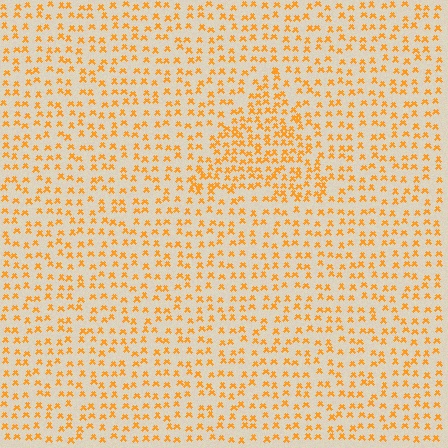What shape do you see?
I see a triangle.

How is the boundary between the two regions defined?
The boundary is defined by a change in element density (approximately 1.7x ratio). All elements are the same color, size, and shape.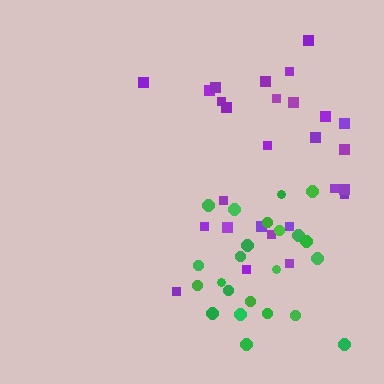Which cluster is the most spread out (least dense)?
Purple.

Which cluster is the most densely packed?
Green.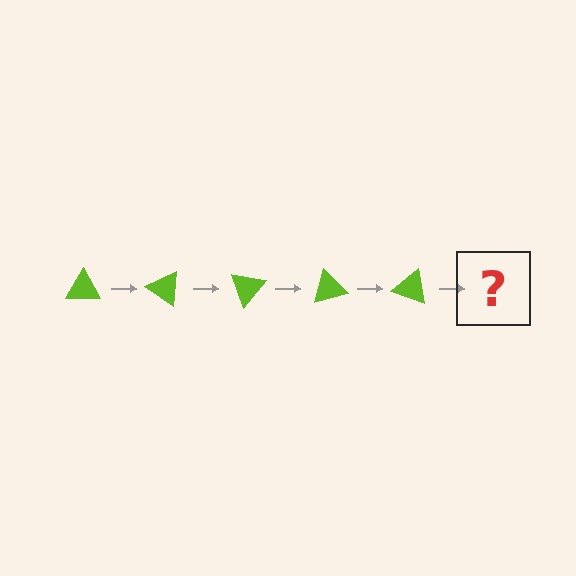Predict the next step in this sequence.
The next step is a lime triangle rotated 175 degrees.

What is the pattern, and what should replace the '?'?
The pattern is that the triangle rotates 35 degrees each step. The '?' should be a lime triangle rotated 175 degrees.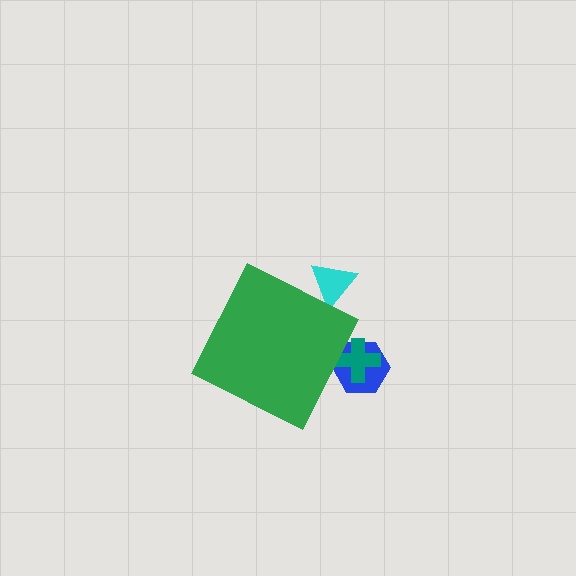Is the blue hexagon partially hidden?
Yes, the blue hexagon is partially hidden behind the green diamond.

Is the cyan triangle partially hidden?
Yes, the cyan triangle is partially hidden behind the green diamond.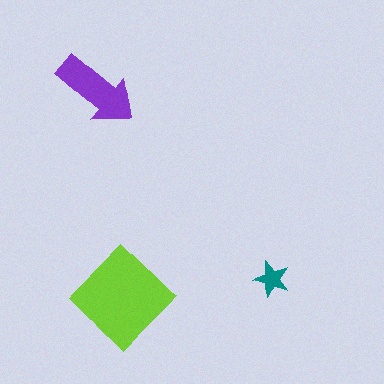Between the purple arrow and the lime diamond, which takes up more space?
The lime diamond.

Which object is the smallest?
The teal star.